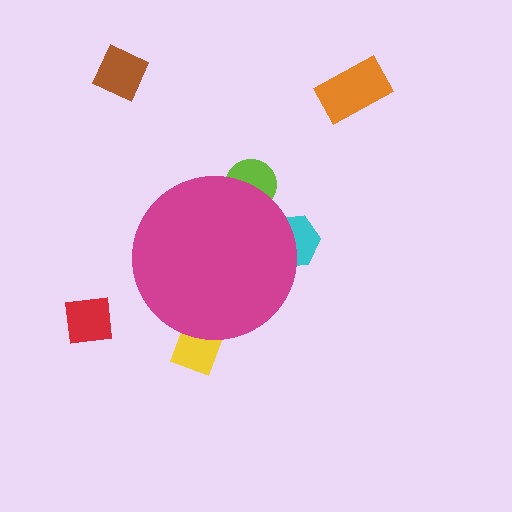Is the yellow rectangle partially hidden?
Yes, the yellow rectangle is partially hidden behind the magenta circle.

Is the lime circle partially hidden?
Yes, the lime circle is partially hidden behind the magenta circle.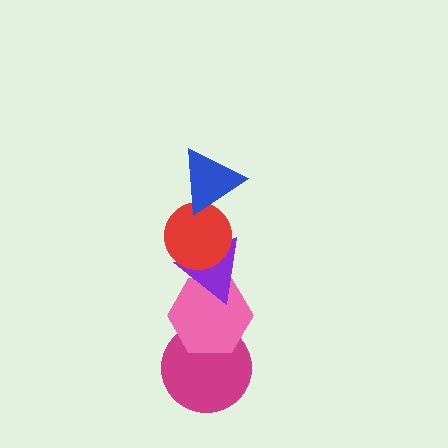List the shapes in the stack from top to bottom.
From top to bottom: the blue triangle, the red circle, the purple triangle, the pink hexagon, the magenta circle.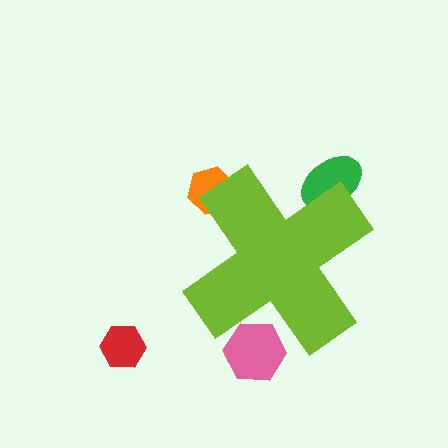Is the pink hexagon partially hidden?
Yes, the pink hexagon is partially hidden behind the lime cross.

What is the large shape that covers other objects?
A lime cross.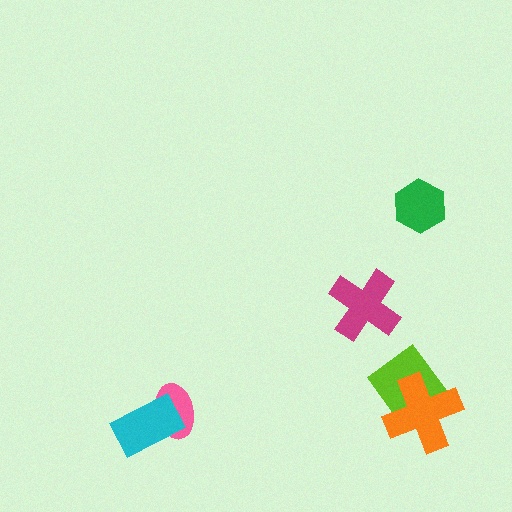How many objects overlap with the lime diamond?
1 object overlaps with the lime diamond.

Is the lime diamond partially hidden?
Yes, it is partially covered by another shape.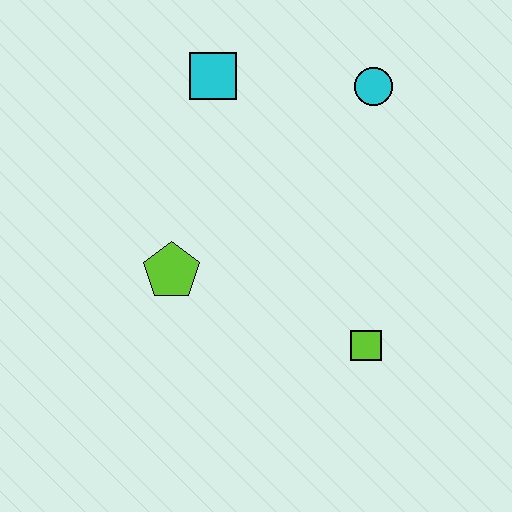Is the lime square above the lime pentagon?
No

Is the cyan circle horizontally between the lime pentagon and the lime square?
No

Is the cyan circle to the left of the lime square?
No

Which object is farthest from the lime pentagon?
The cyan circle is farthest from the lime pentagon.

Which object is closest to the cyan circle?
The cyan square is closest to the cyan circle.